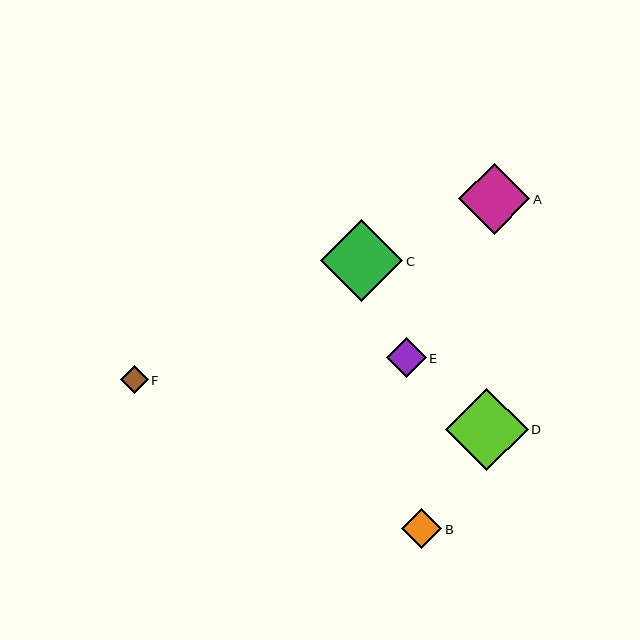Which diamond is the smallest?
Diamond F is the smallest with a size of approximately 28 pixels.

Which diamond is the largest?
Diamond C is the largest with a size of approximately 83 pixels.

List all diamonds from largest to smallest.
From largest to smallest: C, D, A, E, B, F.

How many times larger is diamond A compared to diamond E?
Diamond A is approximately 1.8 times the size of diamond E.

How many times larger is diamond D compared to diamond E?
Diamond D is approximately 2.1 times the size of diamond E.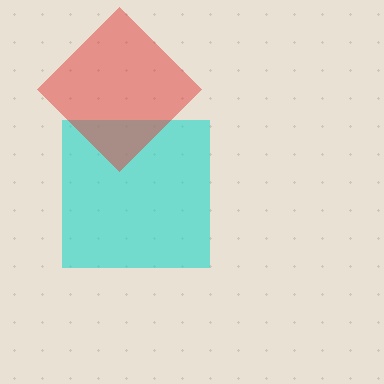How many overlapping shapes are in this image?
There are 2 overlapping shapes in the image.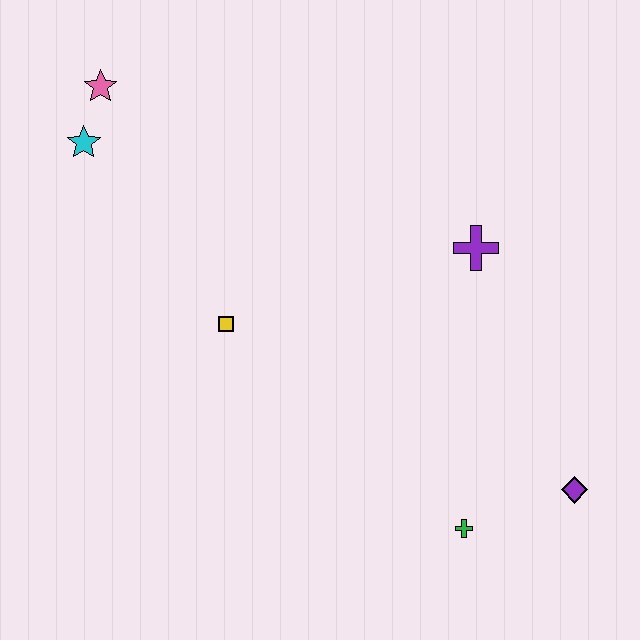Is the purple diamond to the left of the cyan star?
No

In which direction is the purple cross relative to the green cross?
The purple cross is above the green cross.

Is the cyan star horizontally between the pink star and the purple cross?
No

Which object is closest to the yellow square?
The cyan star is closest to the yellow square.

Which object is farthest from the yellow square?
The purple diamond is farthest from the yellow square.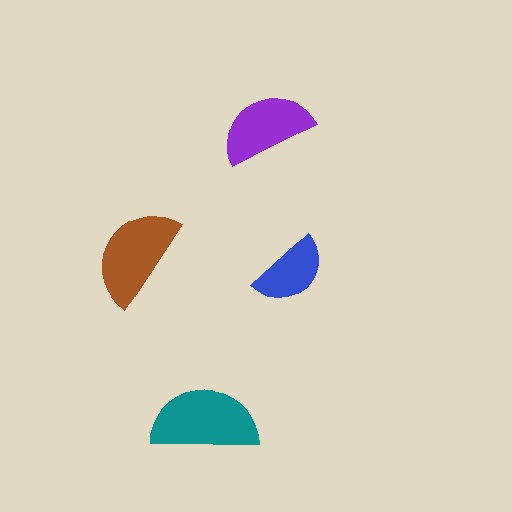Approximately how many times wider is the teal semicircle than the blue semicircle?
About 1.5 times wider.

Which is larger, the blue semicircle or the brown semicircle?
The brown one.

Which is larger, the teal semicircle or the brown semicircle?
The teal one.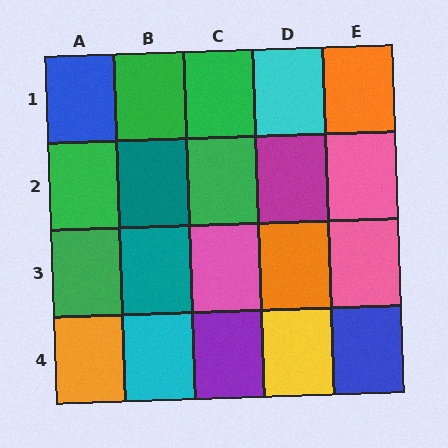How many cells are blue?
2 cells are blue.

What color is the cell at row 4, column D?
Yellow.